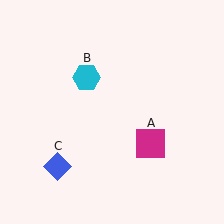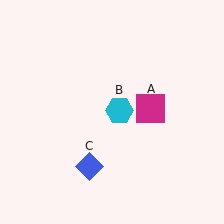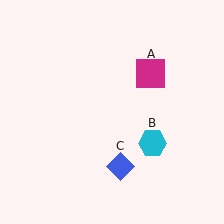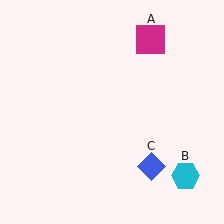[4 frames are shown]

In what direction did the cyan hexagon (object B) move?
The cyan hexagon (object B) moved down and to the right.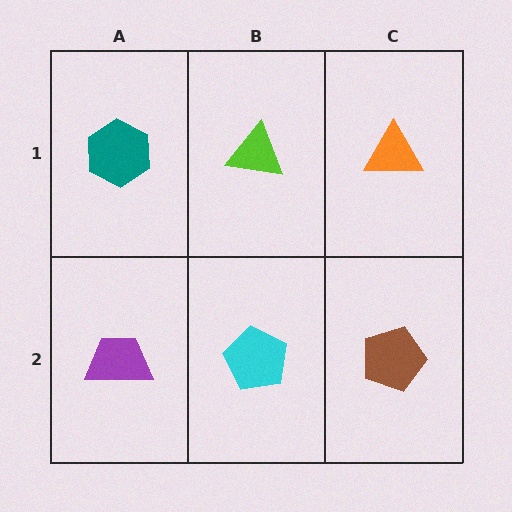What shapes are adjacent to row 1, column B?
A cyan pentagon (row 2, column B), a teal hexagon (row 1, column A), an orange triangle (row 1, column C).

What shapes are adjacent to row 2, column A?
A teal hexagon (row 1, column A), a cyan pentagon (row 2, column B).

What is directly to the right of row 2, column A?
A cyan pentagon.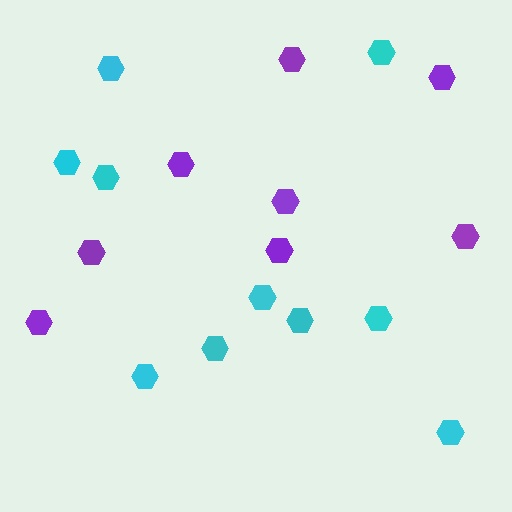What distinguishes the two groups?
There are 2 groups: one group of cyan hexagons (10) and one group of purple hexagons (8).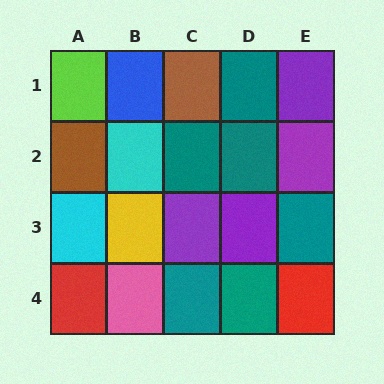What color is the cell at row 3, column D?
Purple.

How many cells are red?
2 cells are red.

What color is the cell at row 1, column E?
Purple.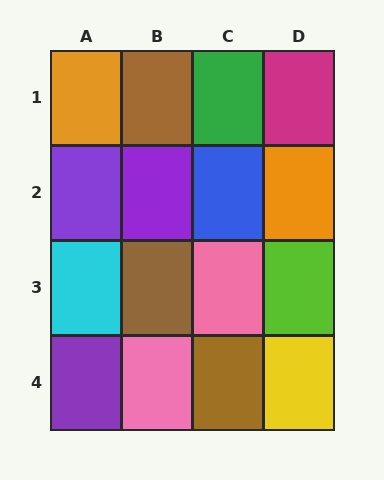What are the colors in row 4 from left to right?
Purple, pink, brown, yellow.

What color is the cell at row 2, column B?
Purple.